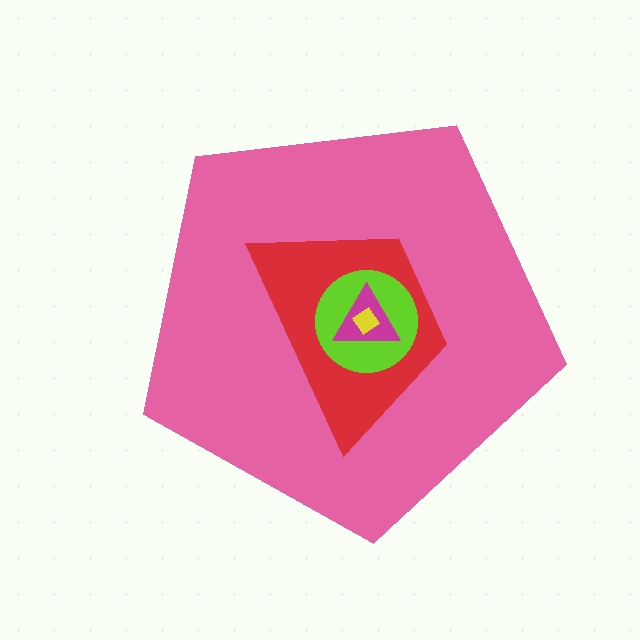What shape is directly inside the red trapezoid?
The lime circle.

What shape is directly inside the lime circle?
The magenta triangle.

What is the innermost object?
The yellow diamond.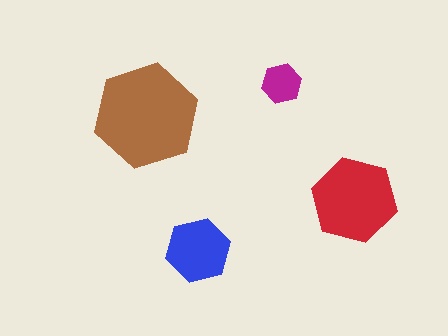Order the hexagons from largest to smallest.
the brown one, the red one, the blue one, the magenta one.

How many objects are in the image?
There are 4 objects in the image.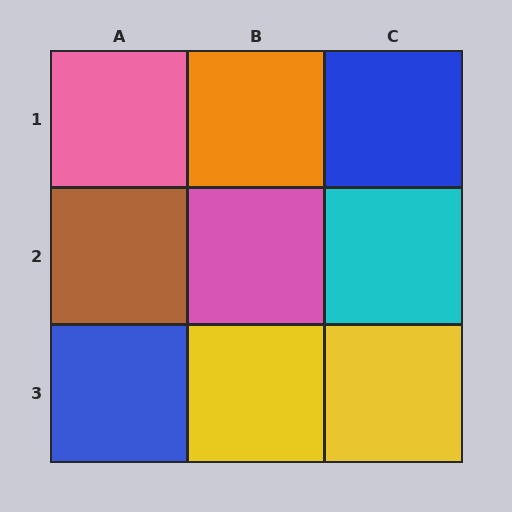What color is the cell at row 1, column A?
Pink.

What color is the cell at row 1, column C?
Blue.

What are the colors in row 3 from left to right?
Blue, yellow, yellow.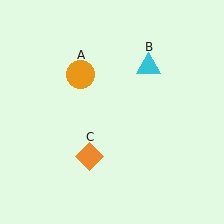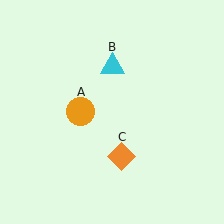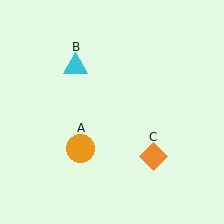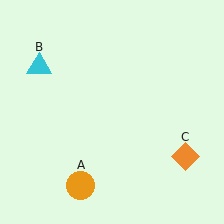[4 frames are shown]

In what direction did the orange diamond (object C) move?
The orange diamond (object C) moved right.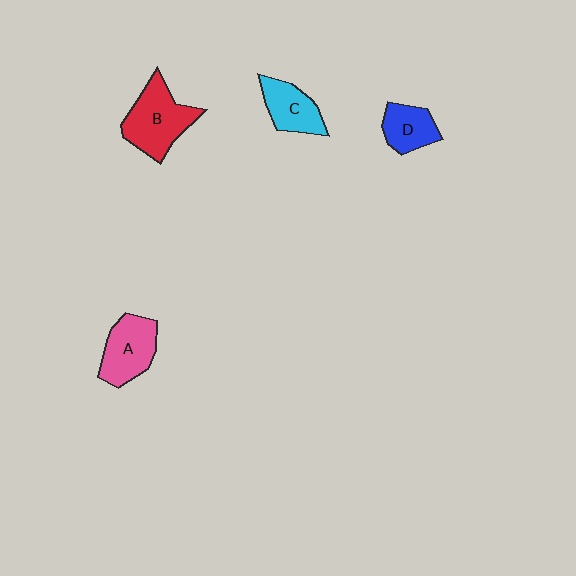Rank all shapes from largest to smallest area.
From largest to smallest: B (red), A (pink), C (cyan), D (blue).